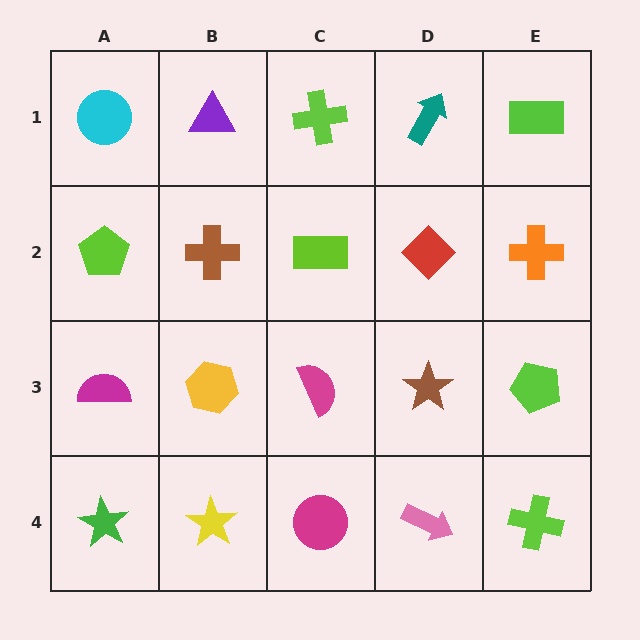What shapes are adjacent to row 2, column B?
A purple triangle (row 1, column B), a yellow hexagon (row 3, column B), a lime pentagon (row 2, column A), a lime rectangle (row 2, column C).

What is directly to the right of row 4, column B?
A magenta circle.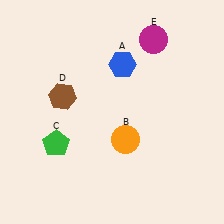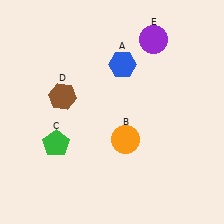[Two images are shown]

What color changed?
The circle (E) changed from magenta in Image 1 to purple in Image 2.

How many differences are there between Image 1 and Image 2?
There is 1 difference between the two images.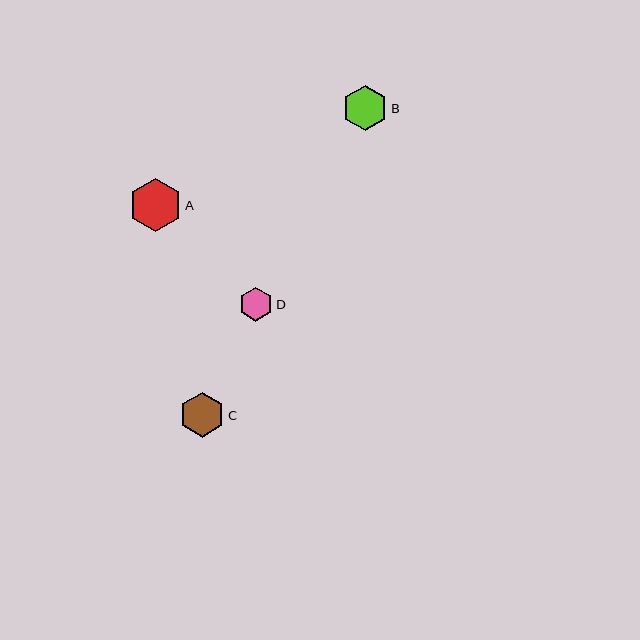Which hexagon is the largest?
Hexagon A is the largest with a size of approximately 53 pixels.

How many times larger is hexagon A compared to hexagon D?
Hexagon A is approximately 1.5 times the size of hexagon D.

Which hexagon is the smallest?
Hexagon D is the smallest with a size of approximately 34 pixels.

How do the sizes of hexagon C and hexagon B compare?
Hexagon C and hexagon B are approximately the same size.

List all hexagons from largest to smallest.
From largest to smallest: A, C, B, D.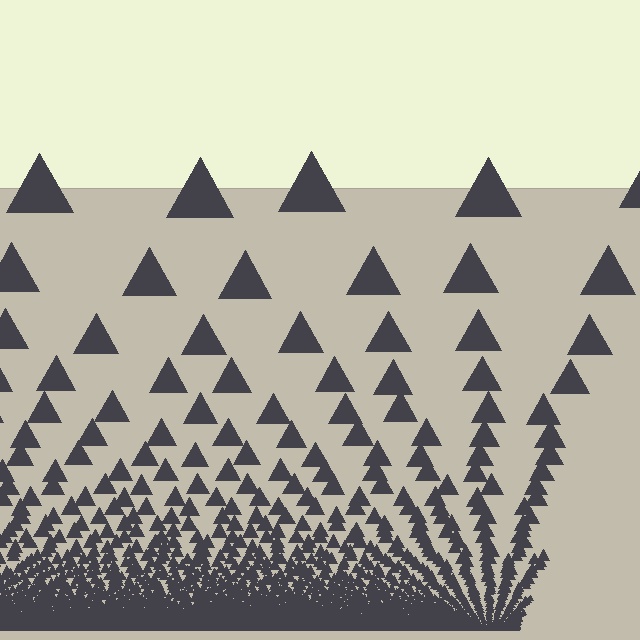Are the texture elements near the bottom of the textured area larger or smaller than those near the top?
Smaller. The gradient is inverted — elements near the bottom are smaller and denser.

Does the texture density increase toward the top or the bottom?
Density increases toward the bottom.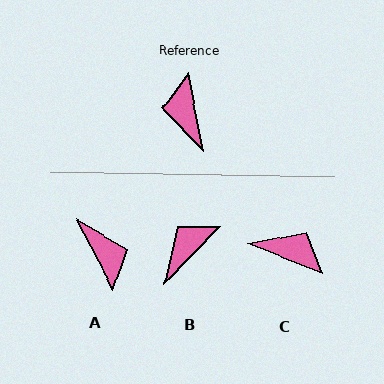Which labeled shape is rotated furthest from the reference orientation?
A, about 164 degrees away.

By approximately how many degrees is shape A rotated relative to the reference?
Approximately 164 degrees clockwise.